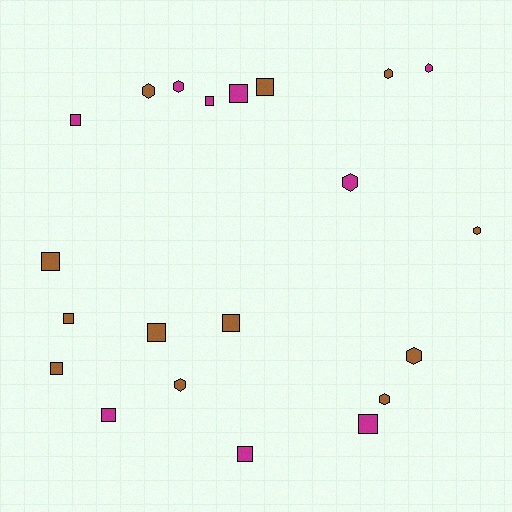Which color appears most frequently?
Brown, with 12 objects.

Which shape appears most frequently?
Square, with 12 objects.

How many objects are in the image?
There are 21 objects.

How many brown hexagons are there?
There are 6 brown hexagons.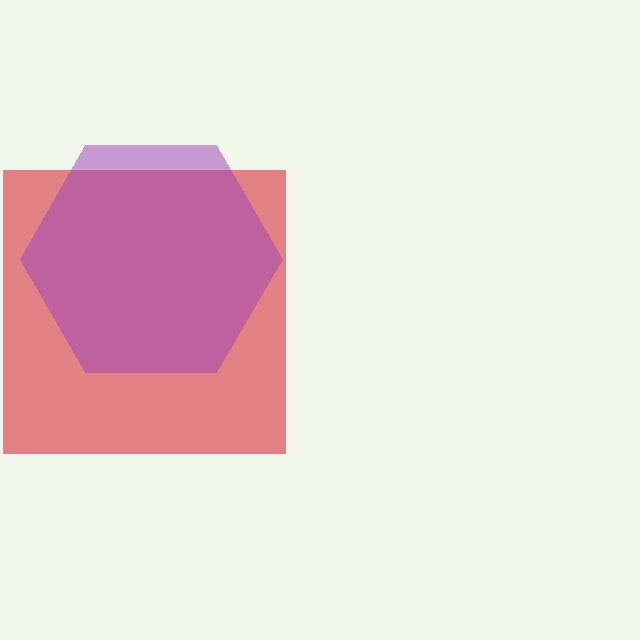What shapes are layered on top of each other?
The layered shapes are: a red square, a purple hexagon.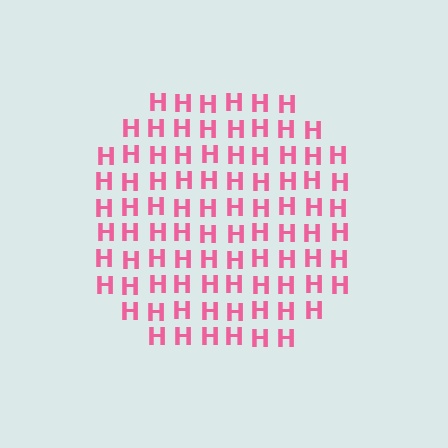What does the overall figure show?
The overall figure shows a circle.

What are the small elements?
The small elements are letter H's.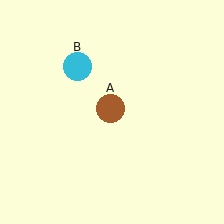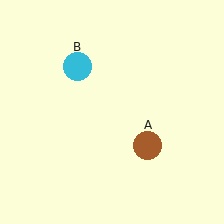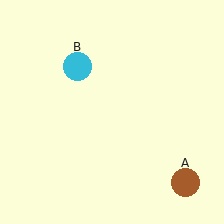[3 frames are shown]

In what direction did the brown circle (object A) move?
The brown circle (object A) moved down and to the right.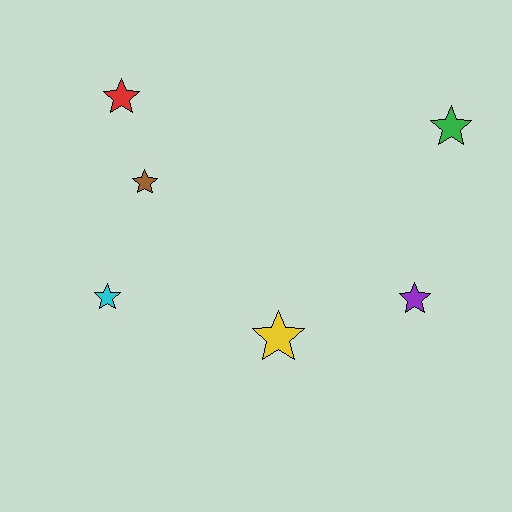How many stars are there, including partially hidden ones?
There are 6 stars.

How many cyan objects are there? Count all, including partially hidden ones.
There is 1 cyan object.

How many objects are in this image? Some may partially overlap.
There are 6 objects.